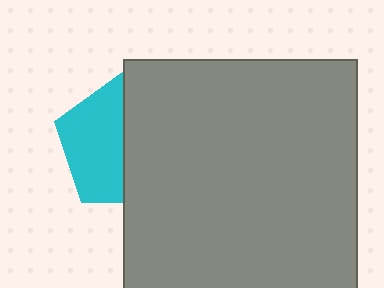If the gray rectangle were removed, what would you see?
You would see the complete cyan pentagon.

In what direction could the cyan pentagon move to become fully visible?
The cyan pentagon could move left. That would shift it out from behind the gray rectangle entirely.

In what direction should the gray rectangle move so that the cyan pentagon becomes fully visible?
The gray rectangle should move right. That is the shortest direction to clear the overlap and leave the cyan pentagon fully visible.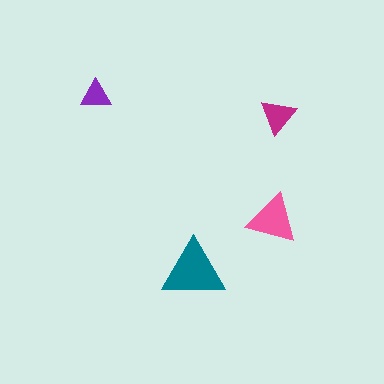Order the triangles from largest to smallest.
the teal one, the pink one, the magenta one, the purple one.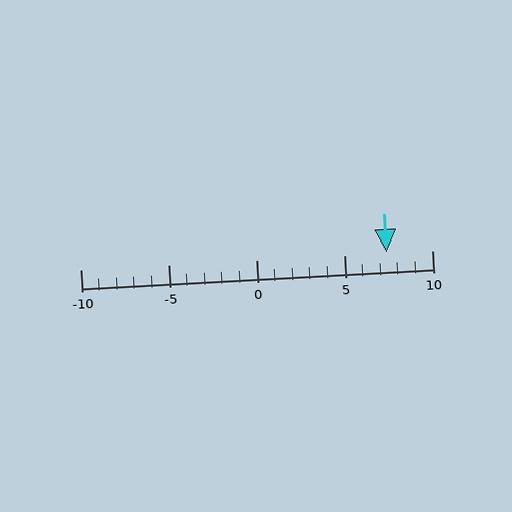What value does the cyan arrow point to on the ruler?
The cyan arrow points to approximately 7.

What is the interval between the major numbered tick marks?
The major tick marks are spaced 5 units apart.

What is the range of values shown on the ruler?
The ruler shows values from -10 to 10.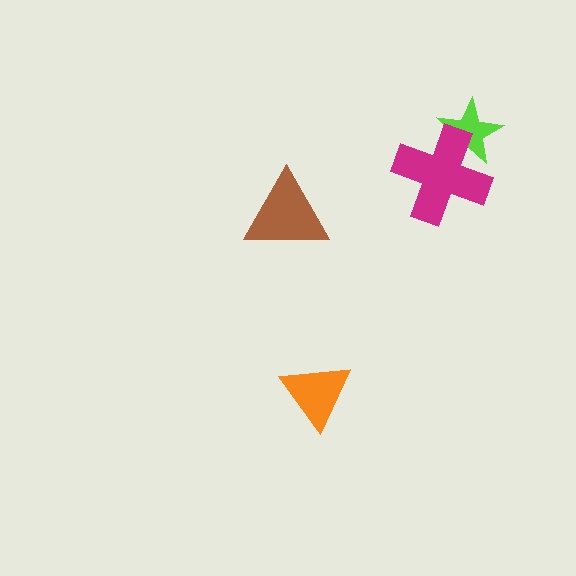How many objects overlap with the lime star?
1 object overlaps with the lime star.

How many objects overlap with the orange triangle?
0 objects overlap with the orange triangle.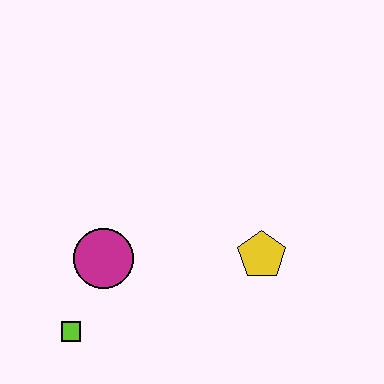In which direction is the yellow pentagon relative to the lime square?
The yellow pentagon is to the right of the lime square.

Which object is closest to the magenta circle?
The lime square is closest to the magenta circle.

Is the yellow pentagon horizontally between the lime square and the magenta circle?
No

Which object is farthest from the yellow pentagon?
The lime square is farthest from the yellow pentagon.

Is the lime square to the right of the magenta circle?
No